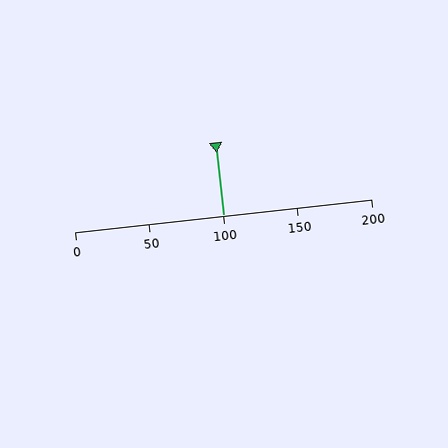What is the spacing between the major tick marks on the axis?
The major ticks are spaced 50 apart.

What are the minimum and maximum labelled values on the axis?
The axis runs from 0 to 200.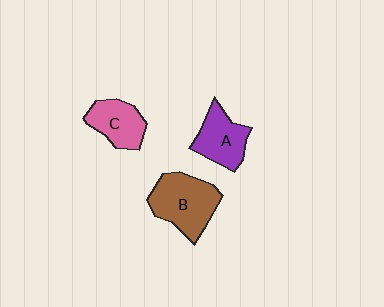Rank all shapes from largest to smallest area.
From largest to smallest: B (brown), A (purple), C (pink).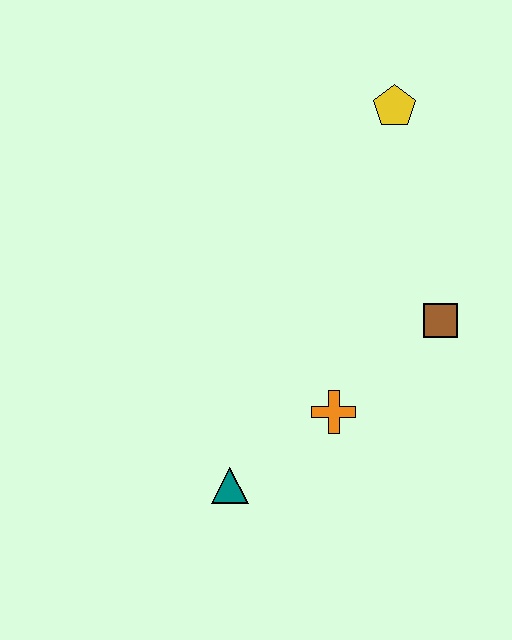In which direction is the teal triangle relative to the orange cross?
The teal triangle is to the left of the orange cross.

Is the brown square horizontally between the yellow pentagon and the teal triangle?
No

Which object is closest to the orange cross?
The teal triangle is closest to the orange cross.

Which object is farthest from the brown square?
The teal triangle is farthest from the brown square.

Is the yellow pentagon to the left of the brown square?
Yes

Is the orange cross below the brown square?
Yes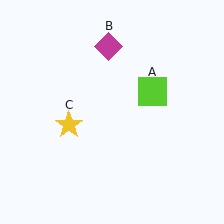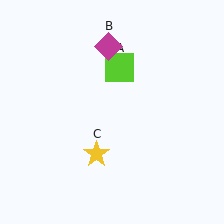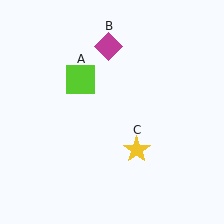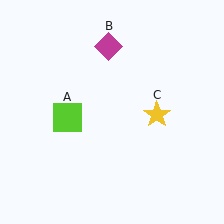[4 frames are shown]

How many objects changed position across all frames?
2 objects changed position: lime square (object A), yellow star (object C).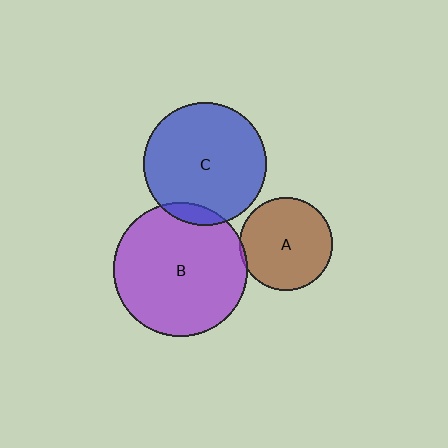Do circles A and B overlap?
Yes.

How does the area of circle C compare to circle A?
Approximately 1.8 times.